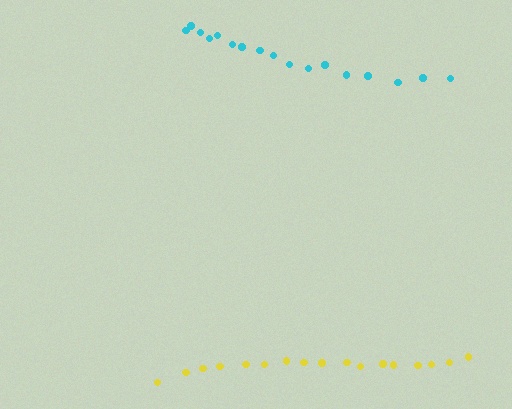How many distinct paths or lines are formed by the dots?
There are 2 distinct paths.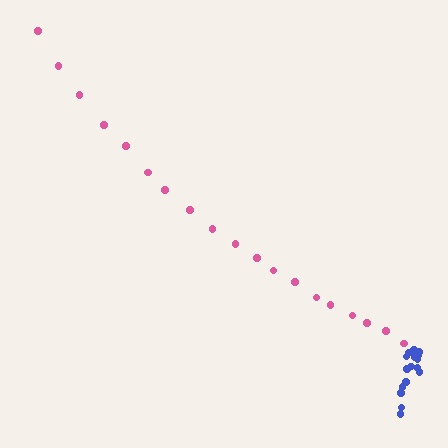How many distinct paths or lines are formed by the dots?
There are 2 distinct paths.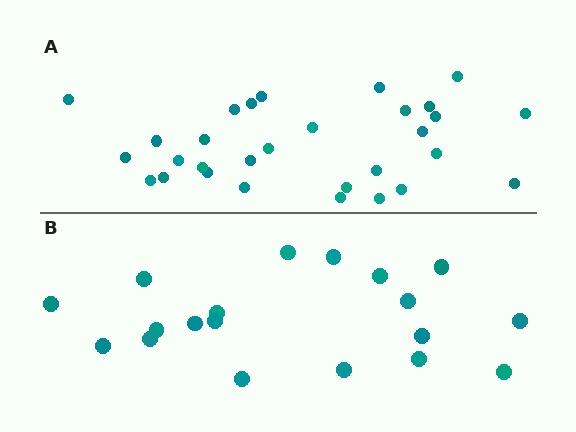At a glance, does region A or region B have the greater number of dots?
Region A (the top region) has more dots.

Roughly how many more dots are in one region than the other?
Region A has roughly 12 or so more dots than region B.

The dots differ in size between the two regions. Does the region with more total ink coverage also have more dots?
No. Region B has more total ink coverage because its dots are larger, but region A actually contains more individual dots. Total area can be misleading — the number of items is what matters here.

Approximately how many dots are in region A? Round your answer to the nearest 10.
About 30 dots.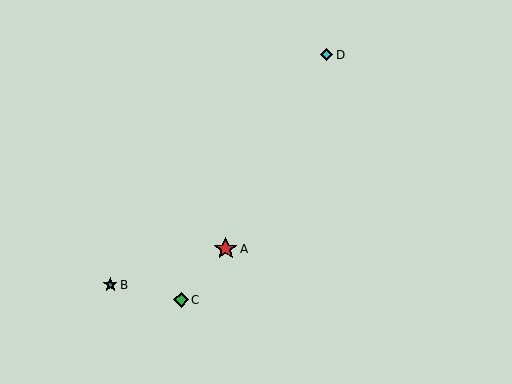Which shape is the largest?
The red star (labeled A) is the largest.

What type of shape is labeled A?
Shape A is a red star.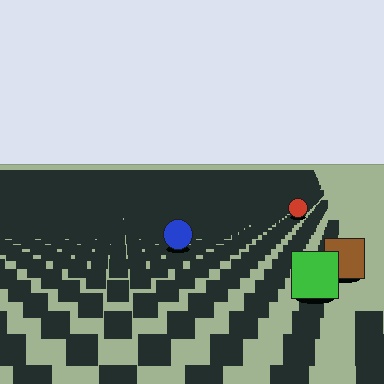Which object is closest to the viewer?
The green square is closest. The texture marks near it are larger and more spread out.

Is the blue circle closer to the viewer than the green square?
No. The green square is closer — you can tell from the texture gradient: the ground texture is coarser near it.